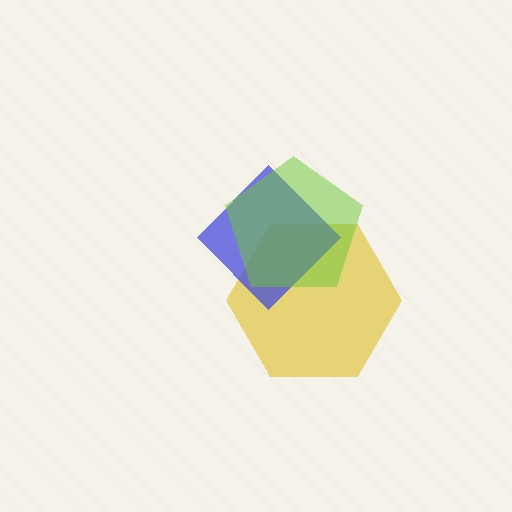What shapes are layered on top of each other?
The layered shapes are: a yellow hexagon, a blue diamond, a lime pentagon.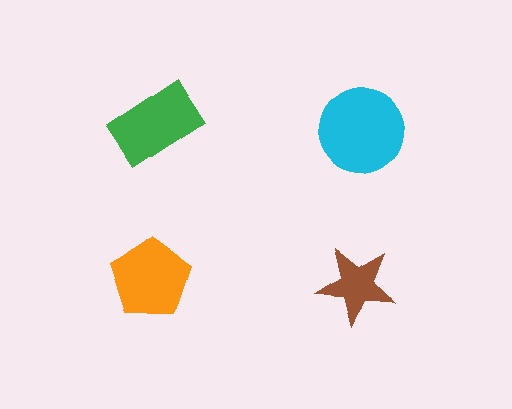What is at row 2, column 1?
An orange pentagon.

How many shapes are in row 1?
2 shapes.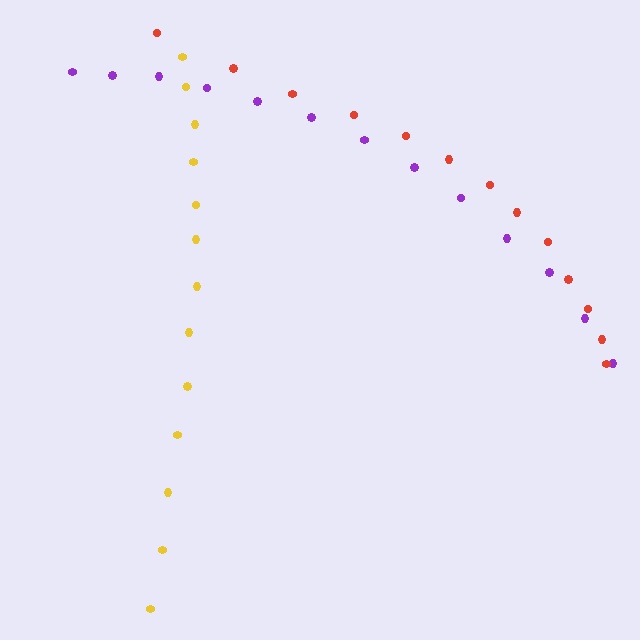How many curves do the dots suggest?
There are 3 distinct paths.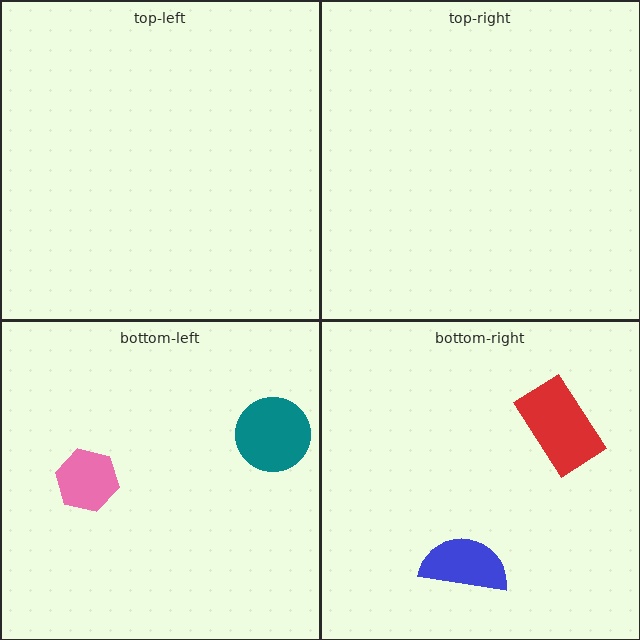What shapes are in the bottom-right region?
The red rectangle, the blue semicircle.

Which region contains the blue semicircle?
The bottom-right region.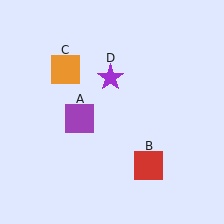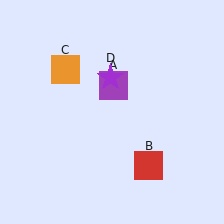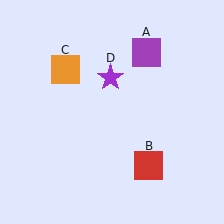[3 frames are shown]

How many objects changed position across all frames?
1 object changed position: purple square (object A).